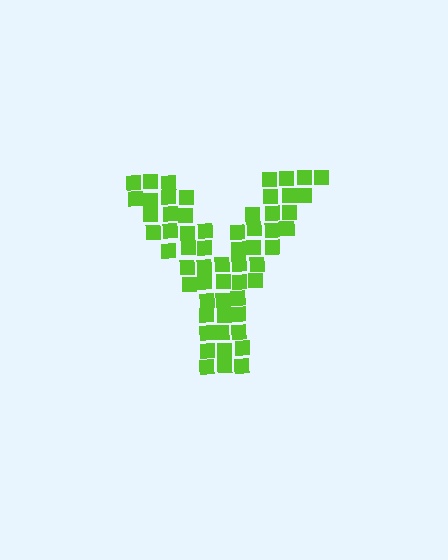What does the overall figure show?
The overall figure shows the letter Y.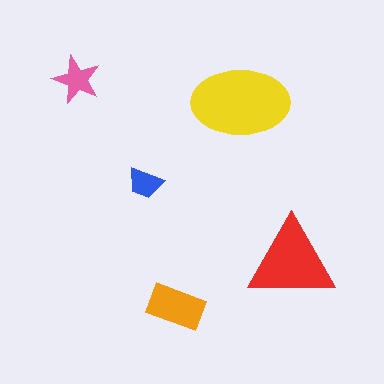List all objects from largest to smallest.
The yellow ellipse, the red triangle, the orange rectangle, the pink star, the blue trapezoid.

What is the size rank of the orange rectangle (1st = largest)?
3rd.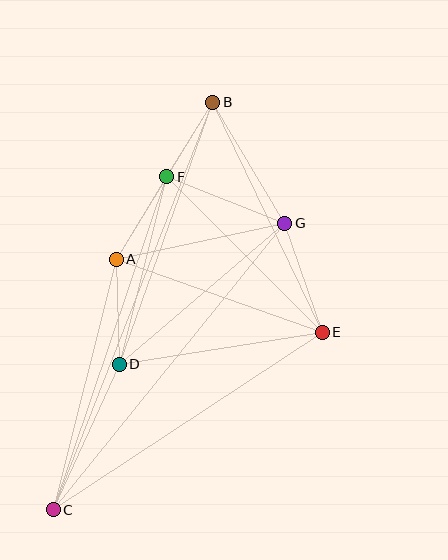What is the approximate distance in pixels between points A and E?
The distance between A and E is approximately 219 pixels.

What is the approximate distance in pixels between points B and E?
The distance between B and E is approximately 255 pixels.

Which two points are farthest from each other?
Points B and C are farthest from each other.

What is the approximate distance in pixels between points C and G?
The distance between C and G is approximately 368 pixels.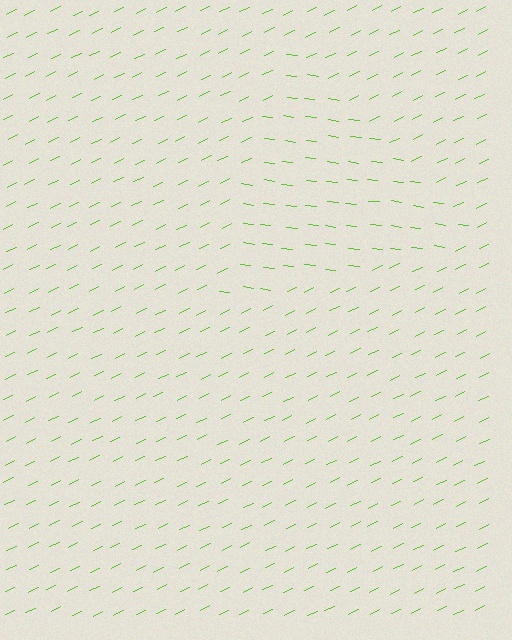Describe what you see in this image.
The image is filled with small lime line segments. A triangle region in the image has lines oriented differently from the surrounding lines, creating a visible texture boundary.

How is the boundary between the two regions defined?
The boundary is defined purely by a change in line orientation (approximately 33 degrees difference). All lines are the same color and thickness.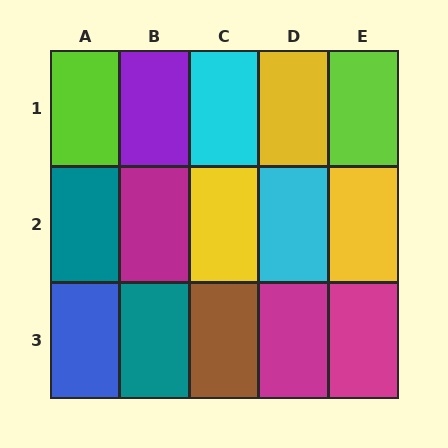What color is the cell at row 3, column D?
Magenta.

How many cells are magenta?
3 cells are magenta.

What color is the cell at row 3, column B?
Teal.